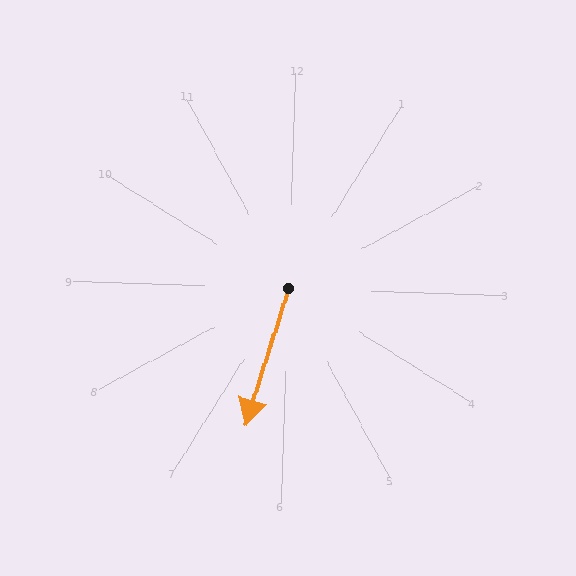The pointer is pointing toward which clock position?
Roughly 7 o'clock.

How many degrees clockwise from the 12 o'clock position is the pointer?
Approximately 196 degrees.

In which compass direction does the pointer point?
South.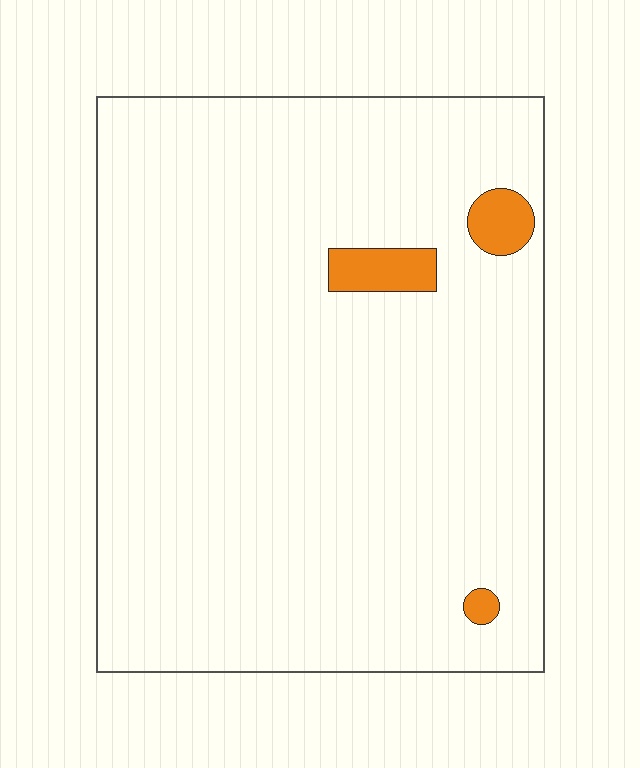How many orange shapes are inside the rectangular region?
3.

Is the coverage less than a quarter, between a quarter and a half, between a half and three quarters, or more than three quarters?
Less than a quarter.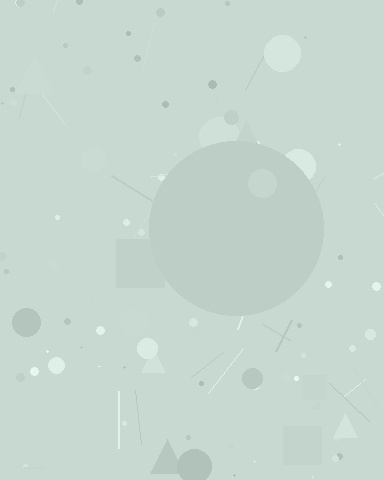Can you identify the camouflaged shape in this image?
The camouflaged shape is a circle.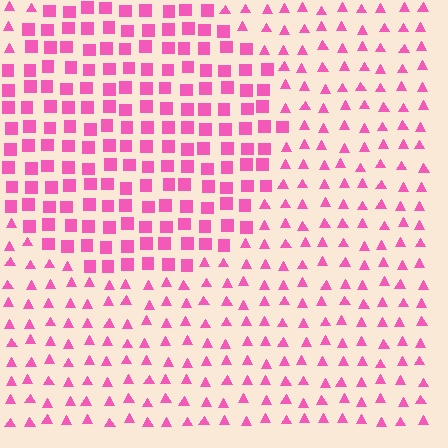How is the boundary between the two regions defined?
The boundary is defined by a change in element shape: squares inside vs. triangles outside. All elements share the same color and spacing.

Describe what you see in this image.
The image is filled with small pink elements arranged in a uniform grid. A circle-shaped region contains squares, while the surrounding area contains triangles. The boundary is defined purely by the change in element shape.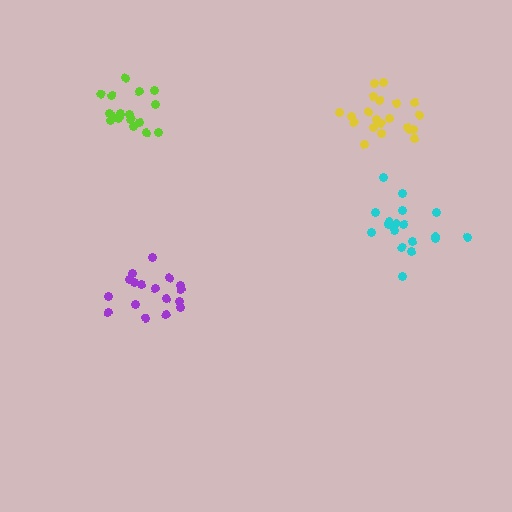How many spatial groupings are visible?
There are 4 spatial groupings.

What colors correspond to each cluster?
The clusters are colored: purple, lime, cyan, yellow.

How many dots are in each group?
Group 1: 17 dots, Group 2: 17 dots, Group 3: 18 dots, Group 4: 21 dots (73 total).